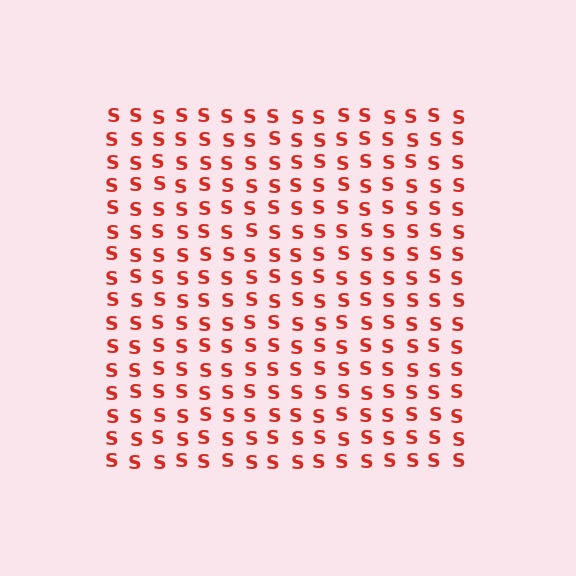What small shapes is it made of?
It is made of small letter S's.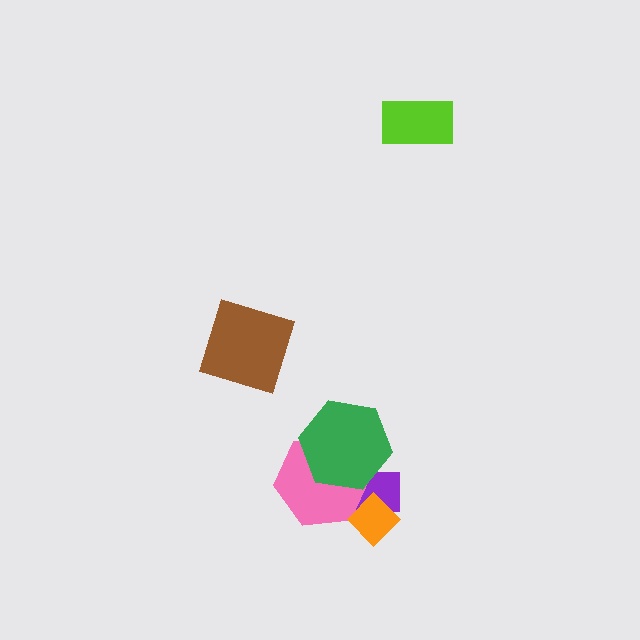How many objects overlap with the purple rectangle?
3 objects overlap with the purple rectangle.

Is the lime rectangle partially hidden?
No, no other shape covers it.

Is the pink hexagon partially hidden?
Yes, it is partially covered by another shape.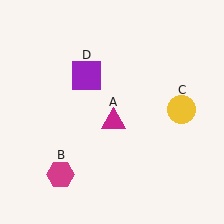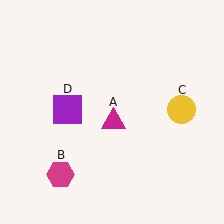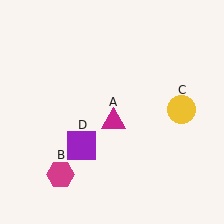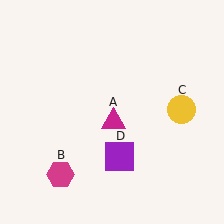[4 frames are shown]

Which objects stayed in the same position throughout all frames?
Magenta triangle (object A) and magenta hexagon (object B) and yellow circle (object C) remained stationary.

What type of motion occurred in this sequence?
The purple square (object D) rotated counterclockwise around the center of the scene.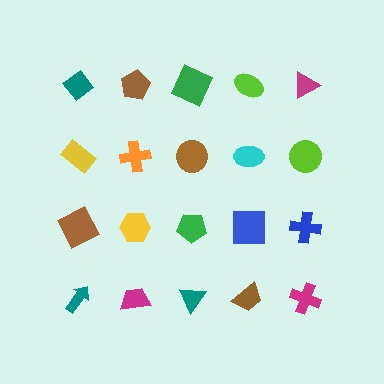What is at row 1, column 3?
A green square.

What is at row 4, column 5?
A magenta cross.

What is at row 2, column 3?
A brown circle.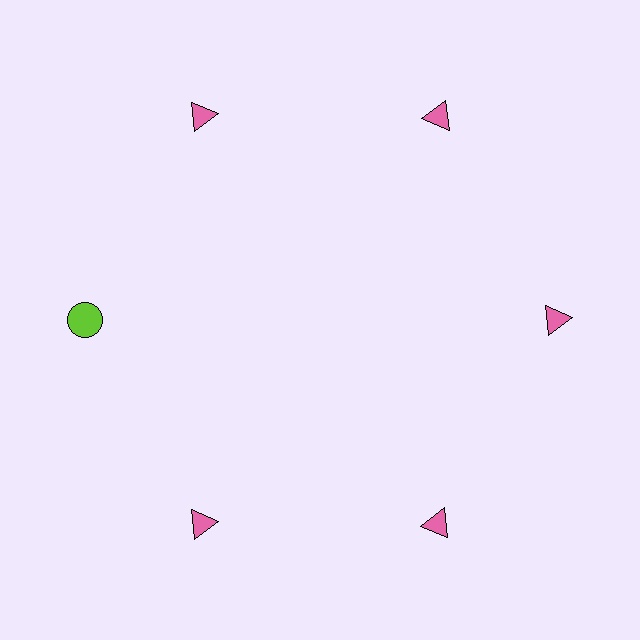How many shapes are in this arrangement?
There are 6 shapes arranged in a ring pattern.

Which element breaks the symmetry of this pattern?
The lime circle at roughly the 9 o'clock position breaks the symmetry. All other shapes are pink triangles.